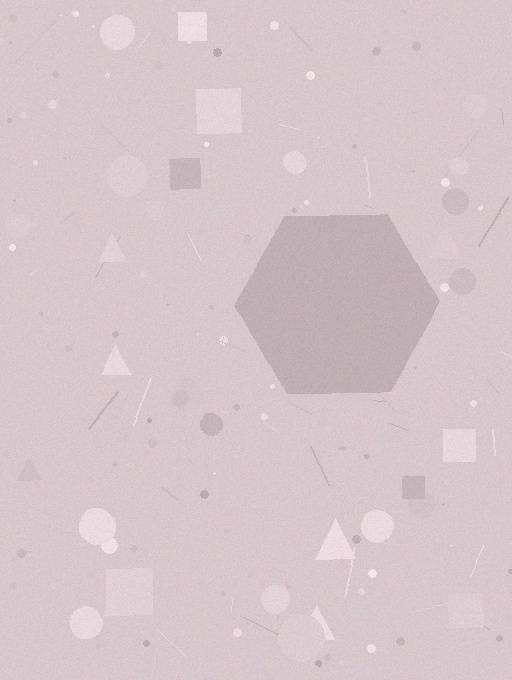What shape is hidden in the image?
A hexagon is hidden in the image.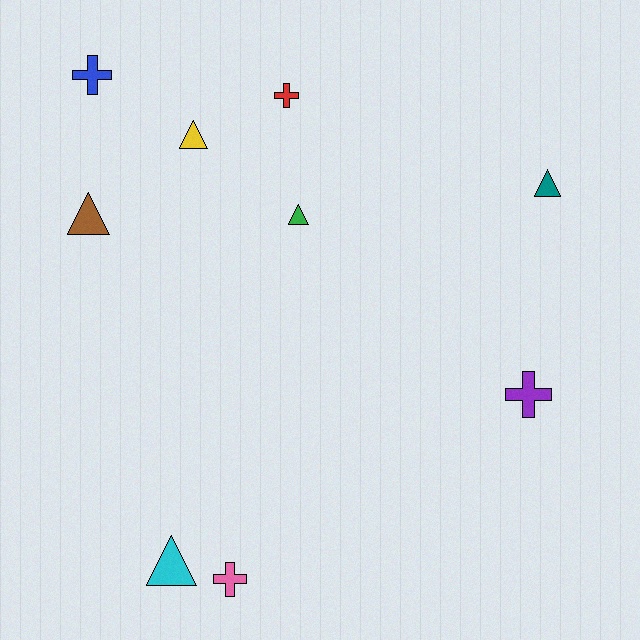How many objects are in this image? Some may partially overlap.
There are 9 objects.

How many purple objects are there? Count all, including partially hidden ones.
There is 1 purple object.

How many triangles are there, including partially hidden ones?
There are 5 triangles.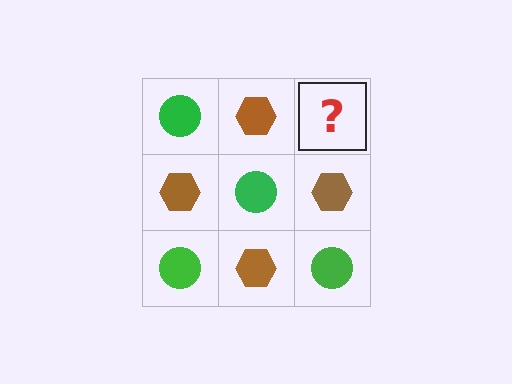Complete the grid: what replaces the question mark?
The question mark should be replaced with a green circle.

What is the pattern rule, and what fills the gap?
The rule is that it alternates green circle and brown hexagon in a checkerboard pattern. The gap should be filled with a green circle.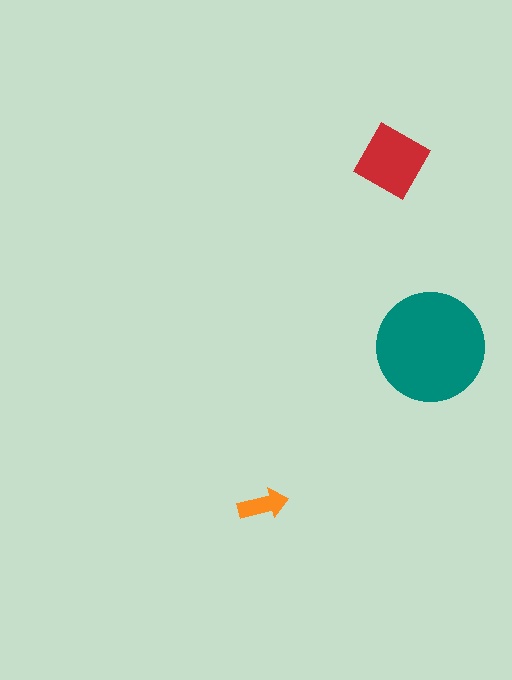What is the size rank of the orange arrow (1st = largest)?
3rd.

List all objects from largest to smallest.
The teal circle, the red square, the orange arrow.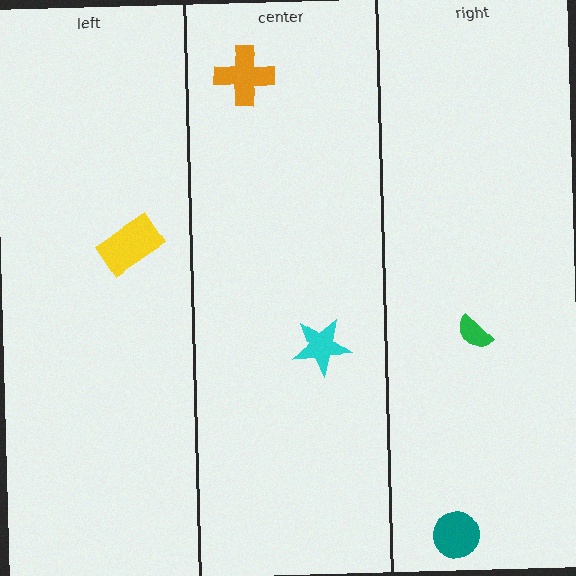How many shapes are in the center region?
2.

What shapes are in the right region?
The teal circle, the green semicircle.